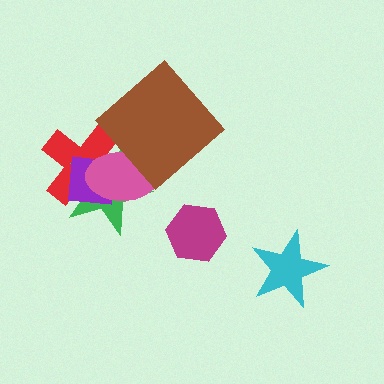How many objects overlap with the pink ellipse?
4 objects overlap with the pink ellipse.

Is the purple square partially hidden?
Yes, it is partially covered by another shape.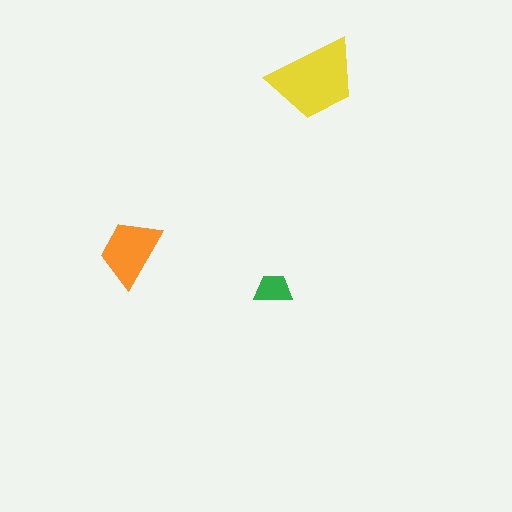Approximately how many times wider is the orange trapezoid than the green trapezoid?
About 2 times wider.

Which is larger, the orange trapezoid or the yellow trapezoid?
The yellow one.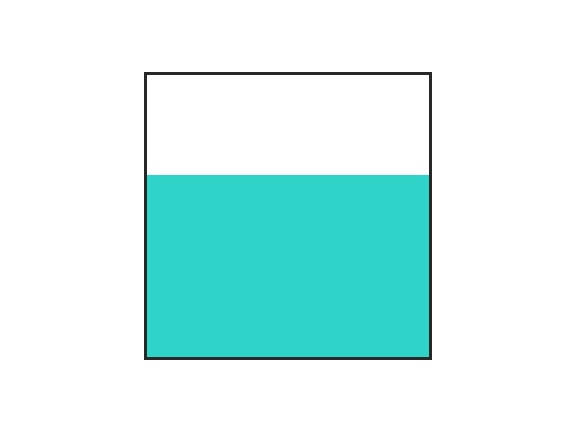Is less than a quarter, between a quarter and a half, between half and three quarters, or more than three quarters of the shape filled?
Between half and three quarters.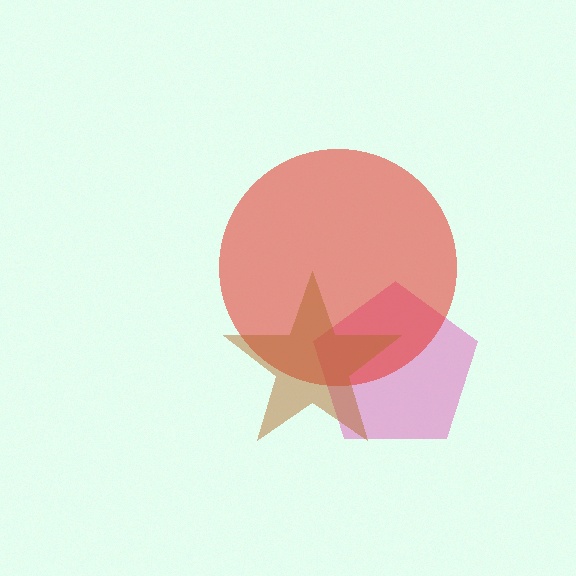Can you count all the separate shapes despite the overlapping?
Yes, there are 3 separate shapes.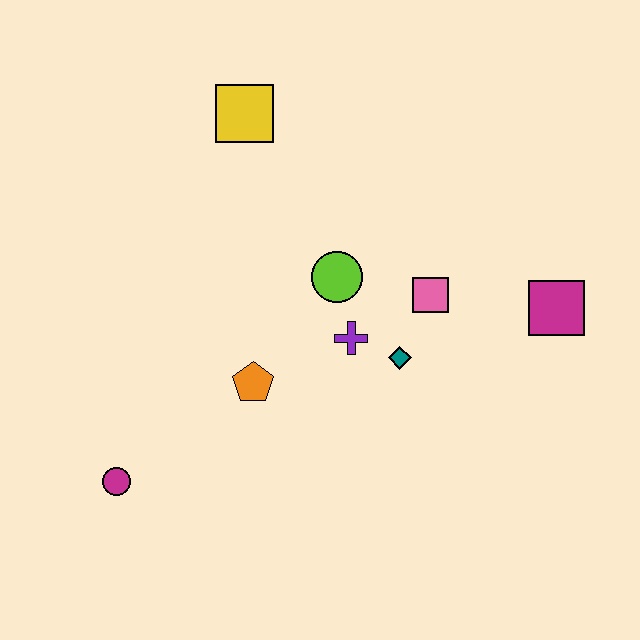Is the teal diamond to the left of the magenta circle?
No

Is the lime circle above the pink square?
Yes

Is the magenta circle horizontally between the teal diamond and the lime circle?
No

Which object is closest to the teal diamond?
The purple cross is closest to the teal diamond.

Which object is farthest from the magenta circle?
The magenta square is farthest from the magenta circle.